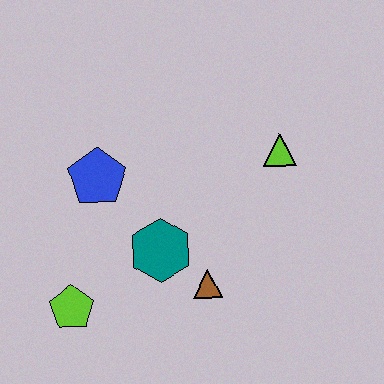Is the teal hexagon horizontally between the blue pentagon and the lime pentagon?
No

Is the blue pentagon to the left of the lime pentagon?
No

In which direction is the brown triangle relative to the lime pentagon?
The brown triangle is to the right of the lime pentagon.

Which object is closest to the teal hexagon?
The brown triangle is closest to the teal hexagon.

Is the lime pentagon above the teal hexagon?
No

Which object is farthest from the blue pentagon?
The lime triangle is farthest from the blue pentagon.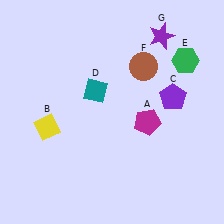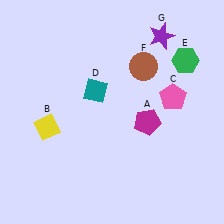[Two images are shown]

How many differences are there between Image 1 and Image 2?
There is 1 difference between the two images.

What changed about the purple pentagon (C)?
In Image 1, C is purple. In Image 2, it changed to pink.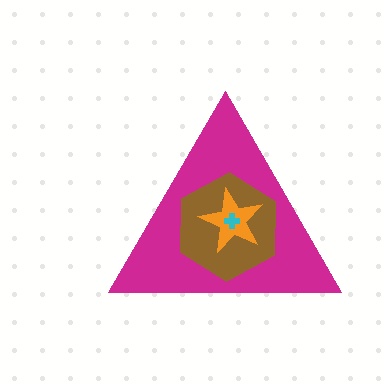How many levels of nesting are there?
4.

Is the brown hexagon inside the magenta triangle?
Yes.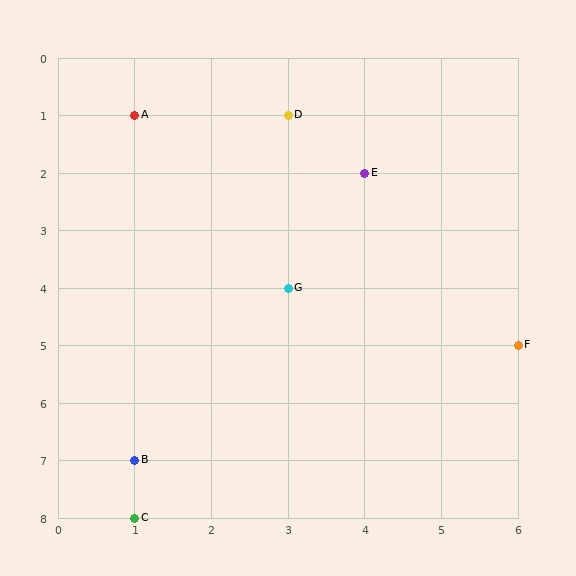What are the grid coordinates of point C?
Point C is at grid coordinates (1, 8).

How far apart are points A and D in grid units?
Points A and D are 2 columns apart.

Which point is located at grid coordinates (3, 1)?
Point D is at (3, 1).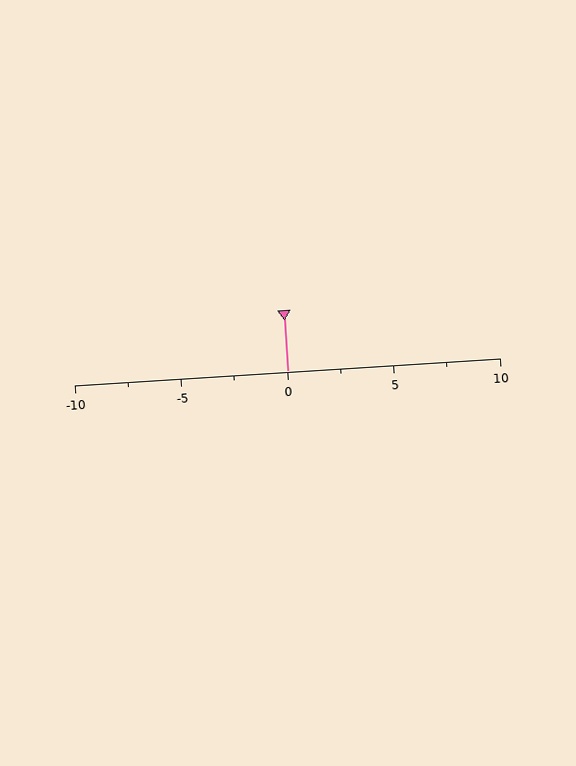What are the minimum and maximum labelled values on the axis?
The axis runs from -10 to 10.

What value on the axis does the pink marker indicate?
The marker indicates approximately 0.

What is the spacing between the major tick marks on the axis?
The major ticks are spaced 5 apart.